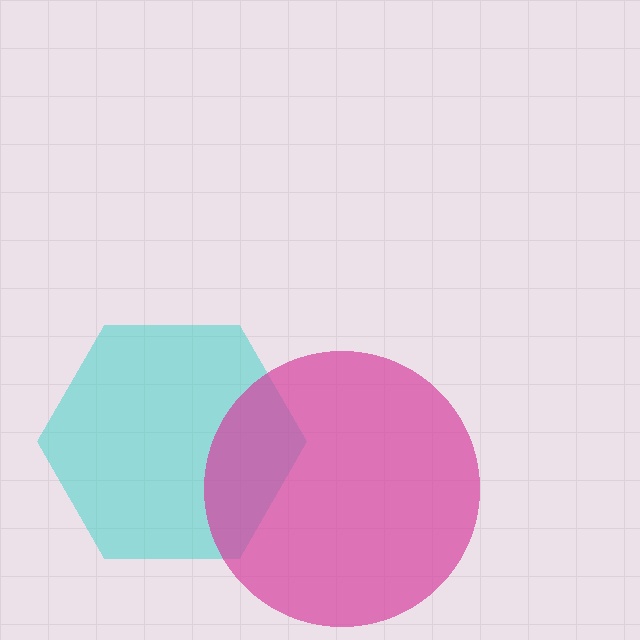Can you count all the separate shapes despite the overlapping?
Yes, there are 2 separate shapes.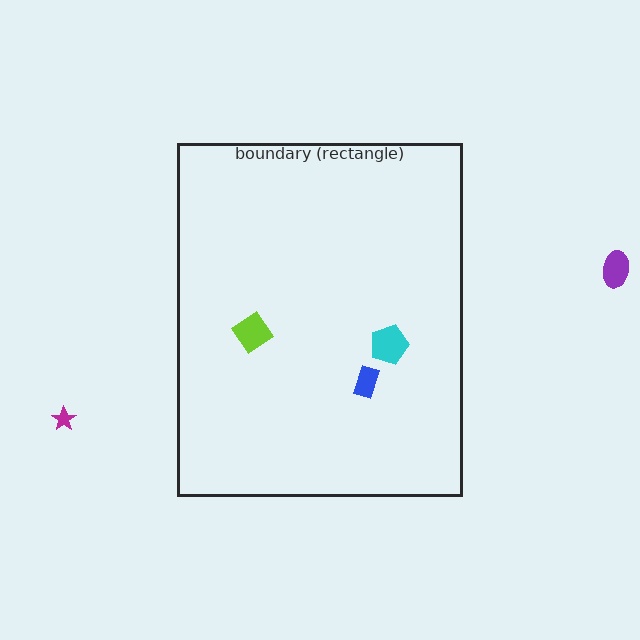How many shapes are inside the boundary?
3 inside, 2 outside.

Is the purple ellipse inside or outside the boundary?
Outside.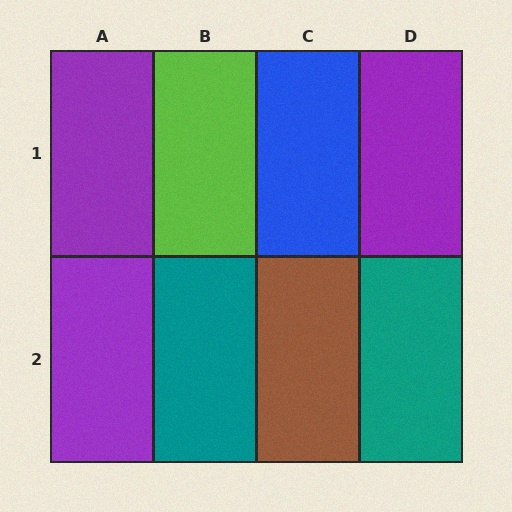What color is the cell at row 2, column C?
Brown.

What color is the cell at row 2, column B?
Teal.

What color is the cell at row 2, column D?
Teal.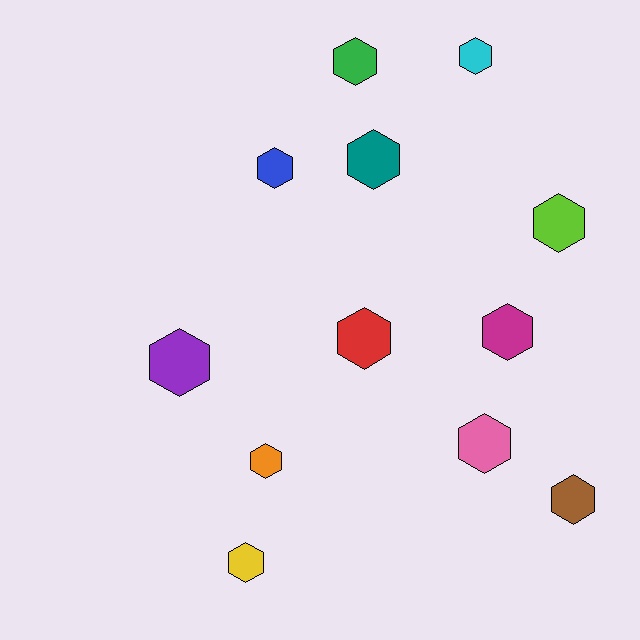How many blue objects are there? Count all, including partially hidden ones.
There is 1 blue object.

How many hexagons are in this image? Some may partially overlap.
There are 12 hexagons.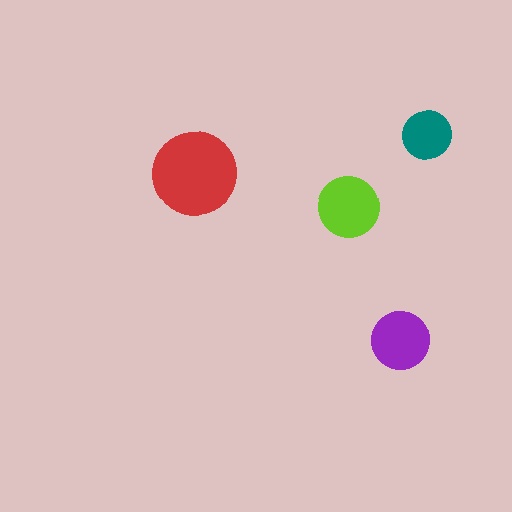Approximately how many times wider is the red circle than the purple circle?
About 1.5 times wider.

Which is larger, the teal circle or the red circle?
The red one.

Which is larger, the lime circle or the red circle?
The red one.